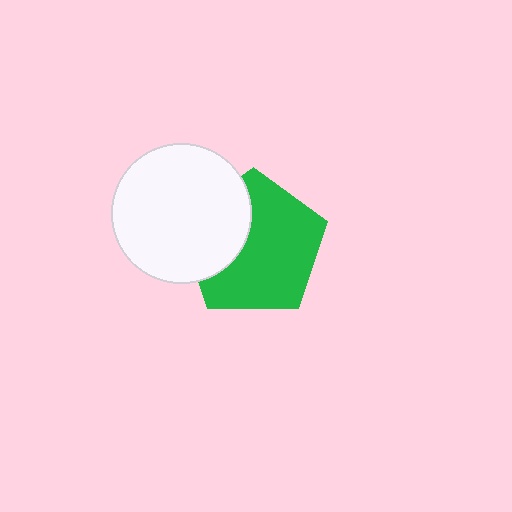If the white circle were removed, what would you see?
You would see the complete green pentagon.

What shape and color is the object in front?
The object in front is a white circle.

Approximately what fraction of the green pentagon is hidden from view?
Roughly 32% of the green pentagon is hidden behind the white circle.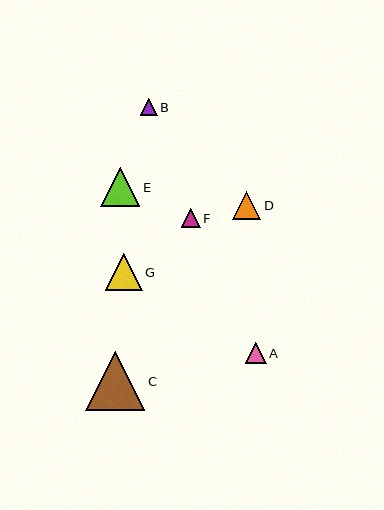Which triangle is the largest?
Triangle C is the largest with a size of approximately 59 pixels.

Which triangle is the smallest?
Triangle B is the smallest with a size of approximately 17 pixels.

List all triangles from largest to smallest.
From largest to smallest: C, E, G, D, A, F, B.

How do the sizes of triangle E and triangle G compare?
Triangle E and triangle G are approximately the same size.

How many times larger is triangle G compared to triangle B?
Triangle G is approximately 2.2 times the size of triangle B.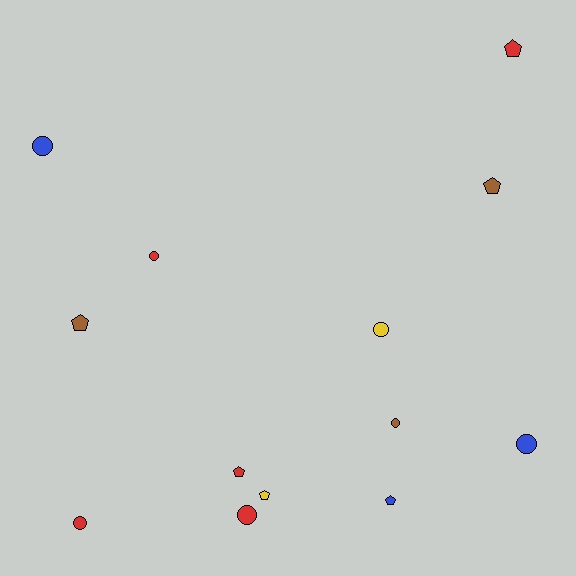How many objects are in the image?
There are 13 objects.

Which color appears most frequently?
Red, with 5 objects.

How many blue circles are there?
There are 2 blue circles.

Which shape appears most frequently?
Circle, with 7 objects.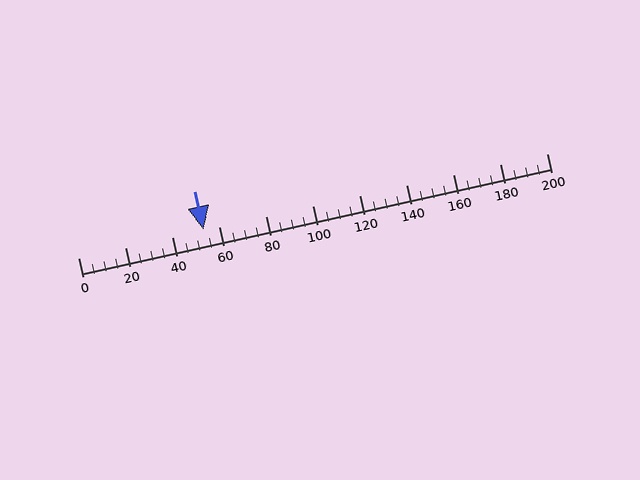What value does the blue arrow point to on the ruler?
The blue arrow points to approximately 54.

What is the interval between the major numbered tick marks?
The major tick marks are spaced 20 units apart.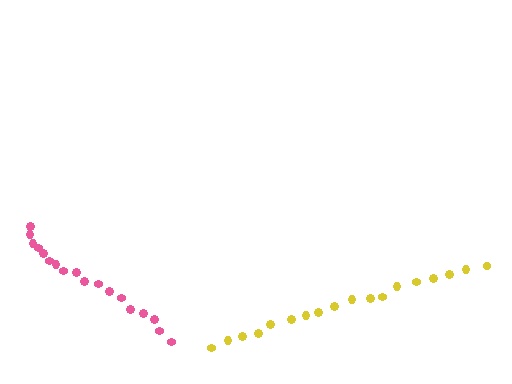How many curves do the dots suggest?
There are 2 distinct paths.